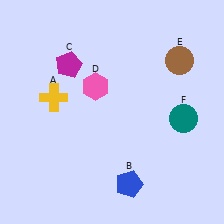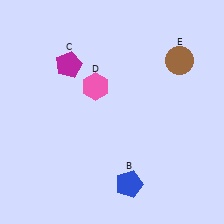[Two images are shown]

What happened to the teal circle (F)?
The teal circle (F) was removed in Image 2. It was in the bottom-right area of Image 1.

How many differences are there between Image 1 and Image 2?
There are 2 differences between the two images.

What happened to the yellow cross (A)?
The yellow cross (A) was removed in Image 2. It was in the top-left area of Image 1.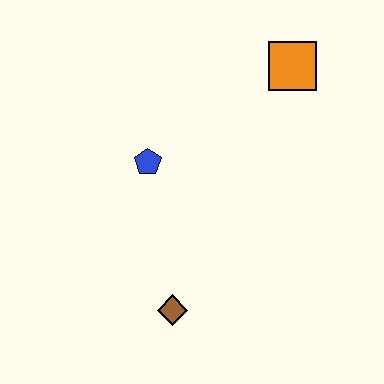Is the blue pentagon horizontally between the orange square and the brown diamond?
No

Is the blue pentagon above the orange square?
No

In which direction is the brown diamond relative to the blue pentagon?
The brown diamond is below the blue pentagon.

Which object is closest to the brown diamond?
The blue pentagon is closest to the brown diamond.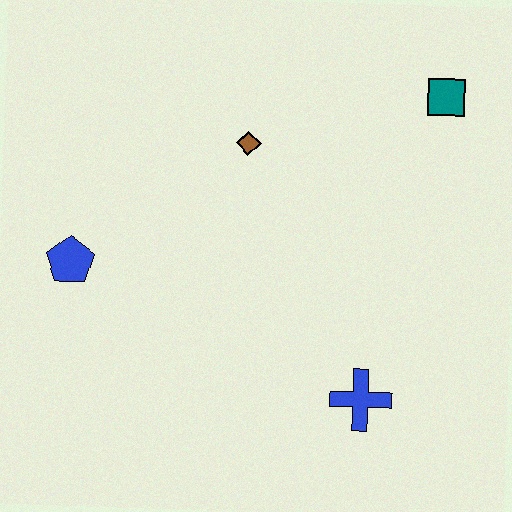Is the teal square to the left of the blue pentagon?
No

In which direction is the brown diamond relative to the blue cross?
The brown diamond is above the blue cross.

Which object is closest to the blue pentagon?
The brown diamond is closest to the blue pentagon.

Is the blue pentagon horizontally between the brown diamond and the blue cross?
No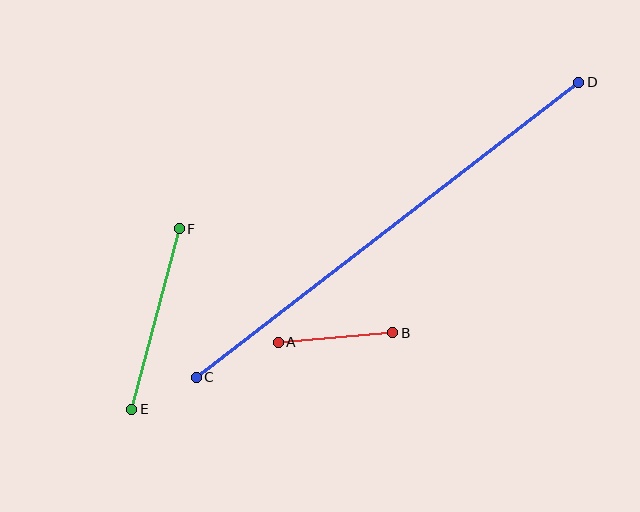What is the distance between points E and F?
The distance is approximately 187 pixels.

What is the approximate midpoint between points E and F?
The midpoint is at approximately (155, 319) pixels.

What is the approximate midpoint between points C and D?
The midpoint is at approximately (388, 230) pixels.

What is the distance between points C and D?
The distance is approximately 483 pixels.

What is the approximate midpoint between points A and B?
The midpoint is at approximately (336, 337) pixels.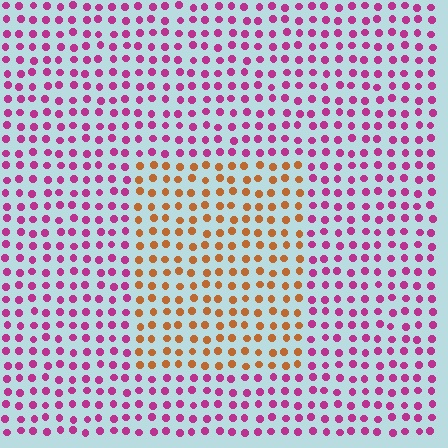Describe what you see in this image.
The image is filled with small magenta elements in a uniform arrangement. A rectangle-shaped region is visible where the elements are tinted to a slightly different hue, forming a subtle color boundary.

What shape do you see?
I see a rectangle.